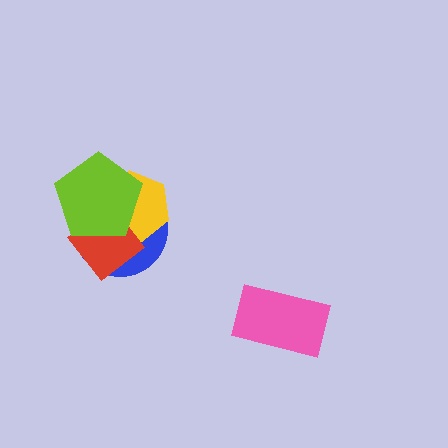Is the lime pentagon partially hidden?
No, no other shape covers it.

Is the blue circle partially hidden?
Yes, it is partially covered by another shape.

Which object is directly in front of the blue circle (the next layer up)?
The yellow hexagon is directly in front of the blue circle.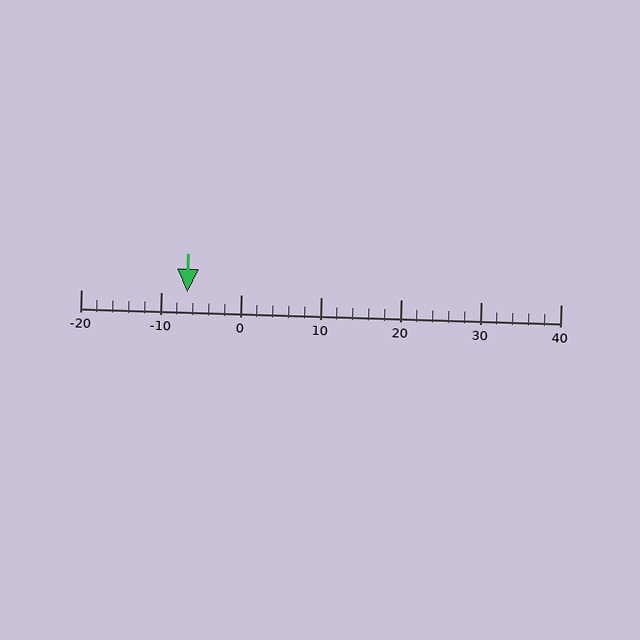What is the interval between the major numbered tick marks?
The major tick marks are spaced 10 units apart.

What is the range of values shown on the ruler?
The ruler shows values from -20 to 40.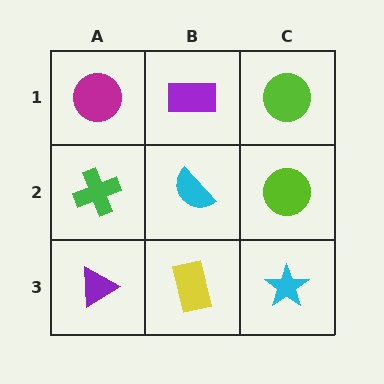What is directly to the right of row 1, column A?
A purple rectangle.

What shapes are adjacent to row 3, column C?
A lime circle (row 2, column C), a yellow rectangle (row 3, column B).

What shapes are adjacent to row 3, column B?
A cyan semicircle (row 2, column B), a purple triangle (row 3, column A), a cyan star (row 3, column C).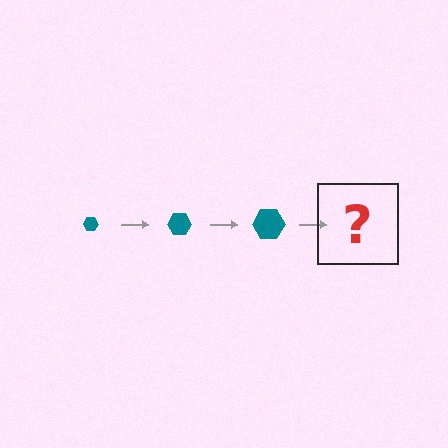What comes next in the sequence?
The next element should be a teal hexagon, larger than the previous one.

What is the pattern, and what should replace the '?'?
The pattern is that the hexagon gets progressively larger each step. The '?' should be a teal hexagon, larger than the previous one.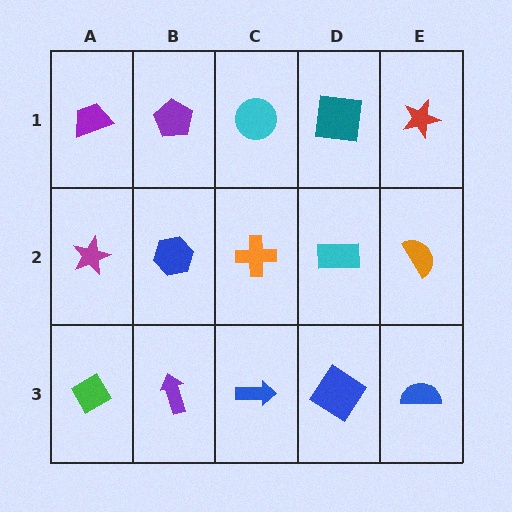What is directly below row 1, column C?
An orange cross.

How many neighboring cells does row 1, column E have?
2.